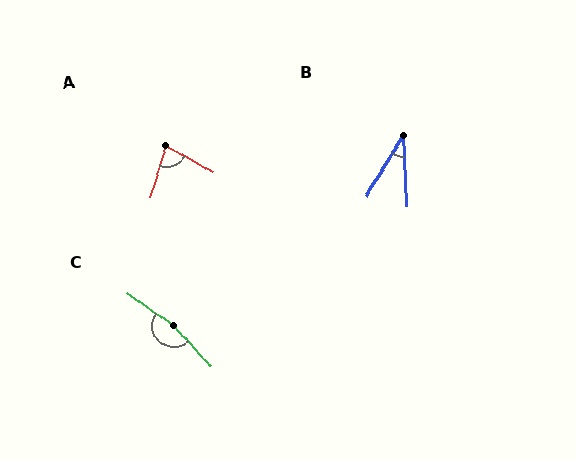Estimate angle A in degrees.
Approximately 78 degrees.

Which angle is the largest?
C, at approximately 167 degrees.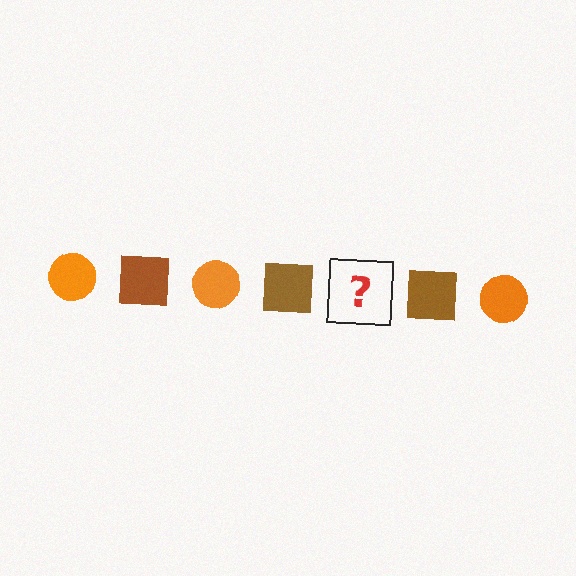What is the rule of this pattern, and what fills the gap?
The rule is that the pattern alternates between orange circle and brown square. The gap should be filled with an orange circle.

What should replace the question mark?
The question mark should be replaced with an orange circle.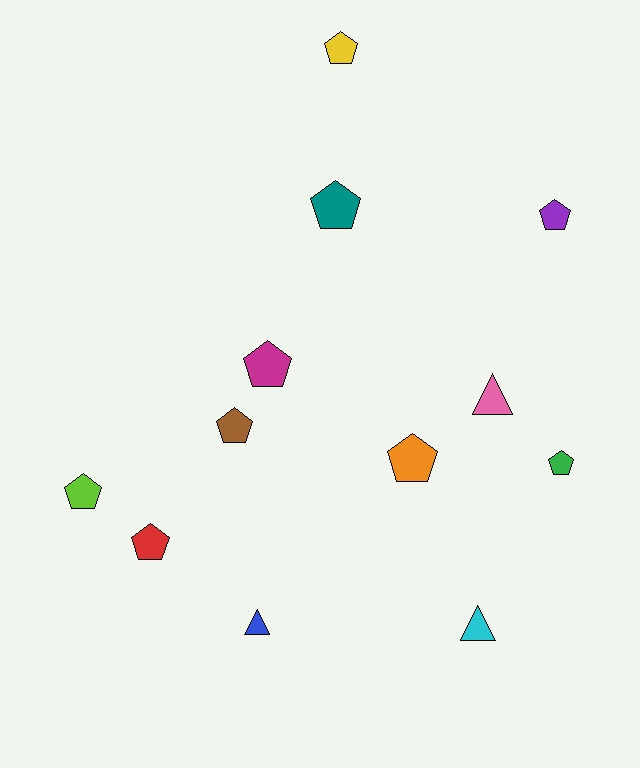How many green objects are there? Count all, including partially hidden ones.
There is 1 green object.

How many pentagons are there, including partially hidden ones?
There are 9 pentagons.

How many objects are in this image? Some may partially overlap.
There are 12 objects.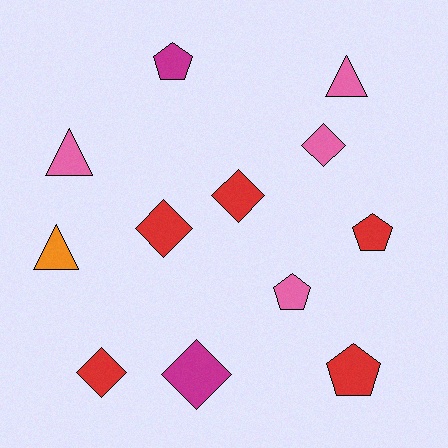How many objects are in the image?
There are 12 objects.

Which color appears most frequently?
Red, with 5 objects.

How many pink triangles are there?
There are 2 pink triangles.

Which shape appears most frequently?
Diamond, with 5 objects.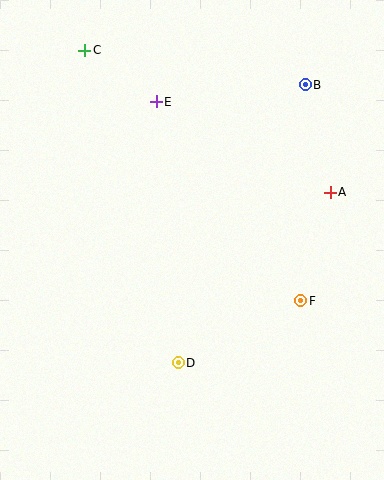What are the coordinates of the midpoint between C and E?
The midpoint between C and E is at (120, 76).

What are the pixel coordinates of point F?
Point F is at (301, 301).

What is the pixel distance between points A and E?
The distance between A and E is 196 pixels.